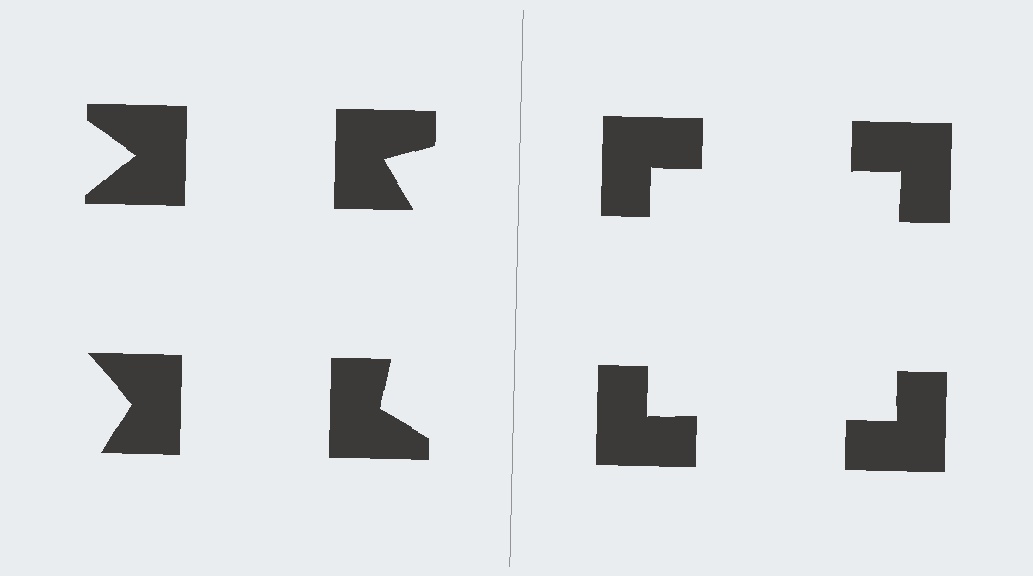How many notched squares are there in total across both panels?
8 — 4 on each side.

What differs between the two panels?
The notched squares are positioned identically on both sides; only the wedge orientations differ. On the right they align to a square; on the left they are misaligned.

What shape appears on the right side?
An illusory square.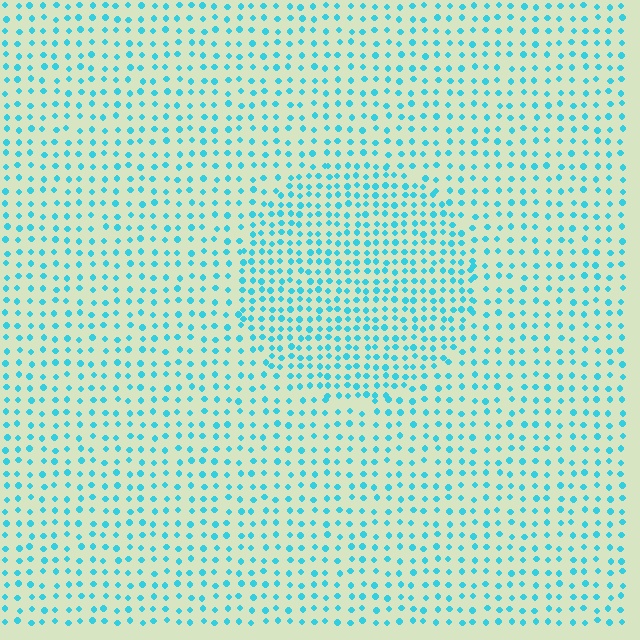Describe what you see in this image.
The image contains small cyan elements arranged at two different densities. A circle-shaped region is visible where the elements are more densely packed than the surrounding area.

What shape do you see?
I see a circle.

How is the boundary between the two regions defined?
The boundary is defined by a change in element density (approximately 1.7x ratio). All elements are the same color, size, and shape.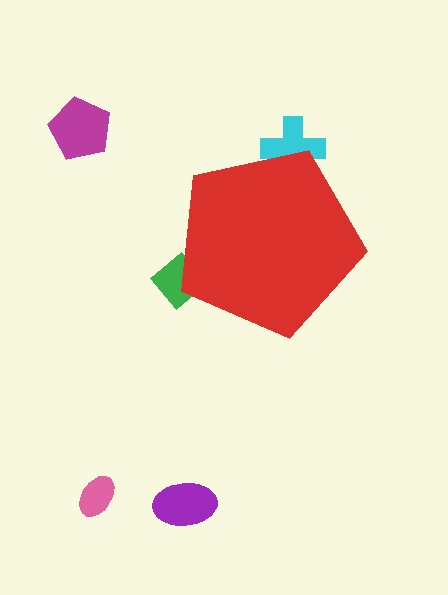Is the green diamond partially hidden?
Yes, the green diamond is partially hidden behind the red pentagon.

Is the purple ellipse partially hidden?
No, the purple ellipse is fully visible.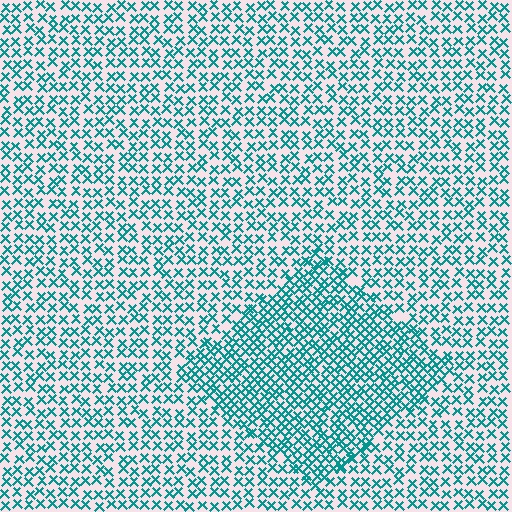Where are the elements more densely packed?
The elements are more densely packed inside the diamond boundary.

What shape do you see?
I see a diamond.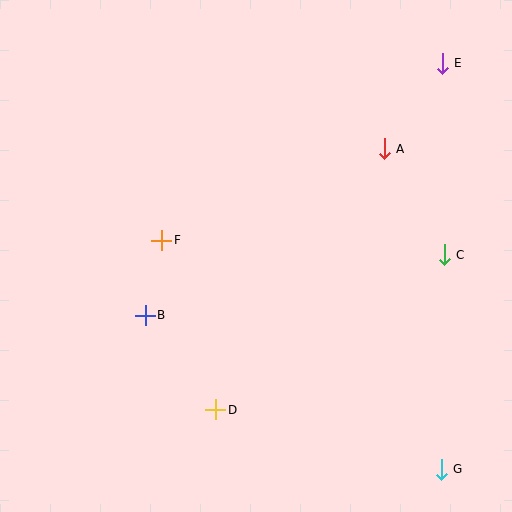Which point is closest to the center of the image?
Point F at (162, 240) is closest to the center.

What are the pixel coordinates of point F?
Point F is at (162, 240).